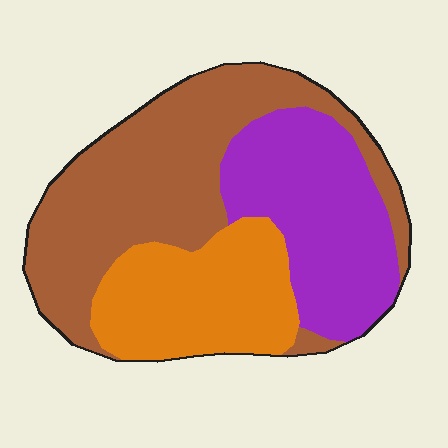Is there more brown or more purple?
Brown.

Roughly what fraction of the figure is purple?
Purple takes up about one third (1/3) of the figure.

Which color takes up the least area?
Orange, at roughly 25%.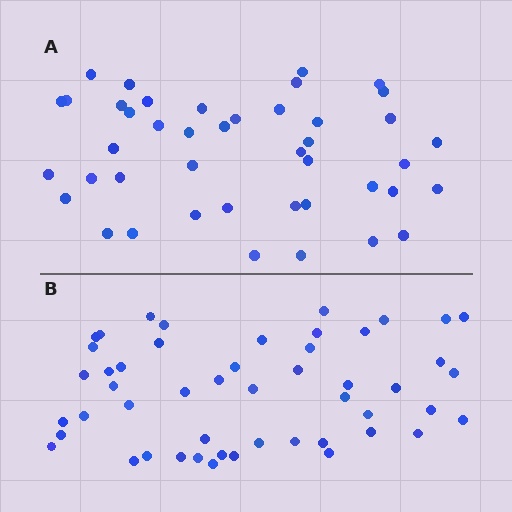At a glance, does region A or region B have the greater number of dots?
Region B (the bottom region) has more dots.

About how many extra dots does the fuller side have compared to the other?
Region B has roughly 8 or so more dots than region A.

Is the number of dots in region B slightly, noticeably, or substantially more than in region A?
Region B has only slightly more — the two regions are fairly close. The ratio is roughly 1.2 to 1.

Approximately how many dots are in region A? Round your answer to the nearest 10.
About 40 dots. (The exact count is 43, which rounds to 40.)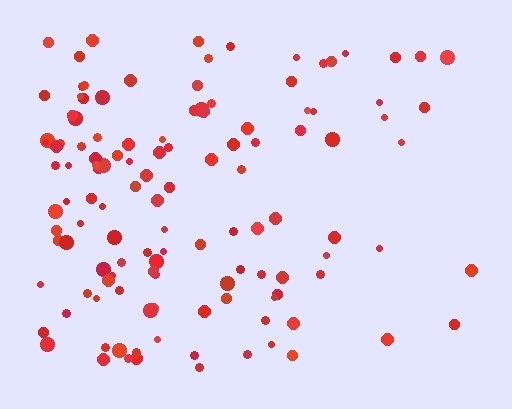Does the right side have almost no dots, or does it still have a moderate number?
Still a moderate number, just noticeably fewer than the left.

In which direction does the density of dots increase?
From right to left, with the left side densest.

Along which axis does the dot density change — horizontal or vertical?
Horizontal.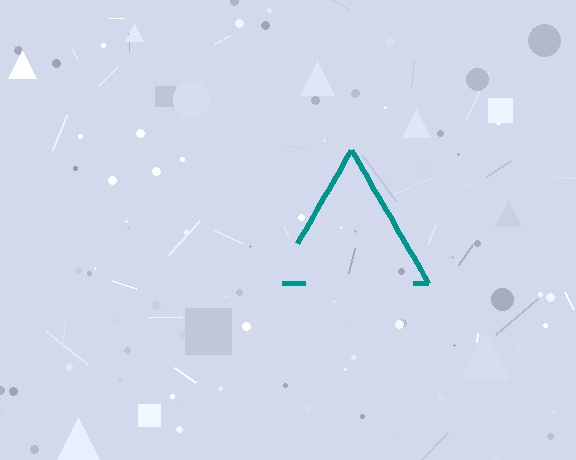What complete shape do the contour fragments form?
The contour fragments form a triangle.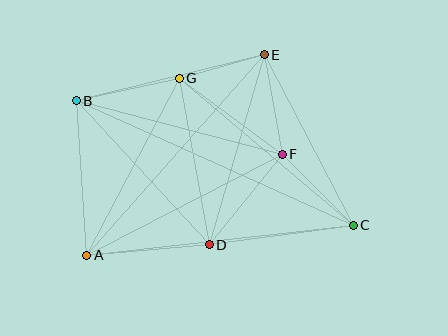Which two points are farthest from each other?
Points B and C are farthest from each other.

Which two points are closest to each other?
Points E and G are closest to each other.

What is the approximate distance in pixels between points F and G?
The distance between F and G is approximately 128 pixels.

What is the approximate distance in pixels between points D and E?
The distance between D and E is approximately 198 pixels.